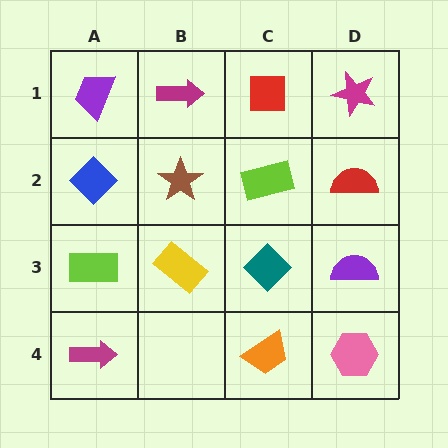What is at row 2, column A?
A blue diamond.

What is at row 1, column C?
A red square.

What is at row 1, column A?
A purple trapezoid.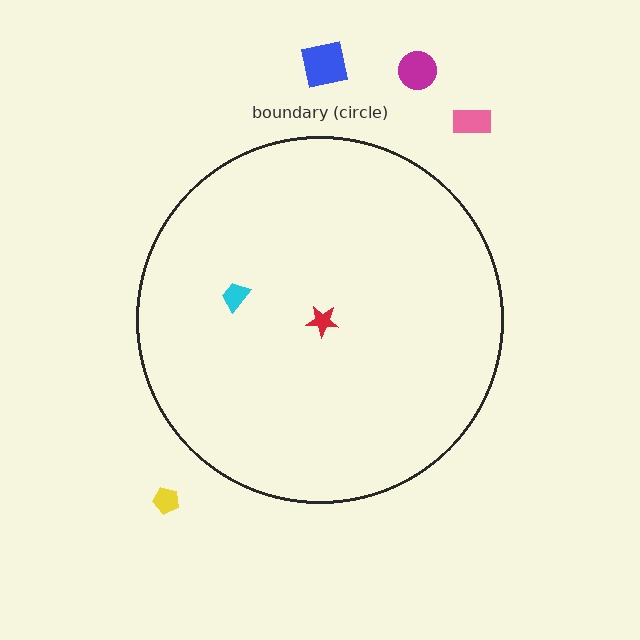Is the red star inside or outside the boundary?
Inside.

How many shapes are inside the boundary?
2 inside, 4 outside.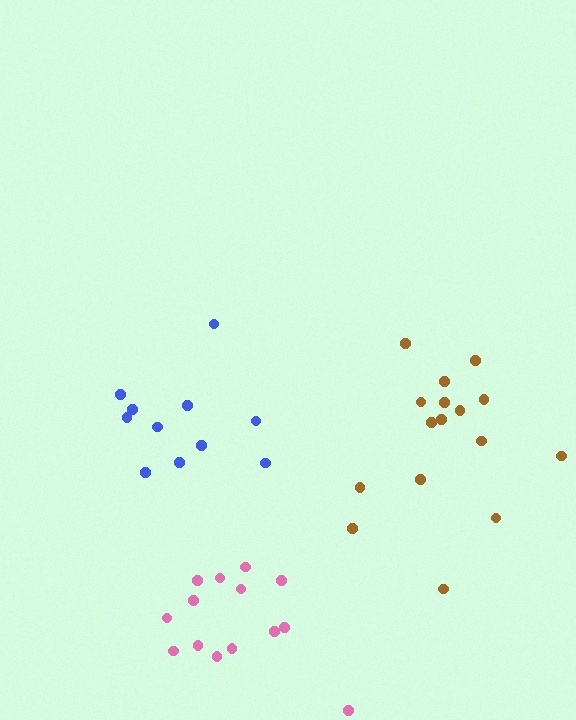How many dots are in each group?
Group 1: 16 dots, Group 2: 11 dots, Group 3: 14 dots (41 total).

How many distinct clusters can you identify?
There are 3 distinct clusters.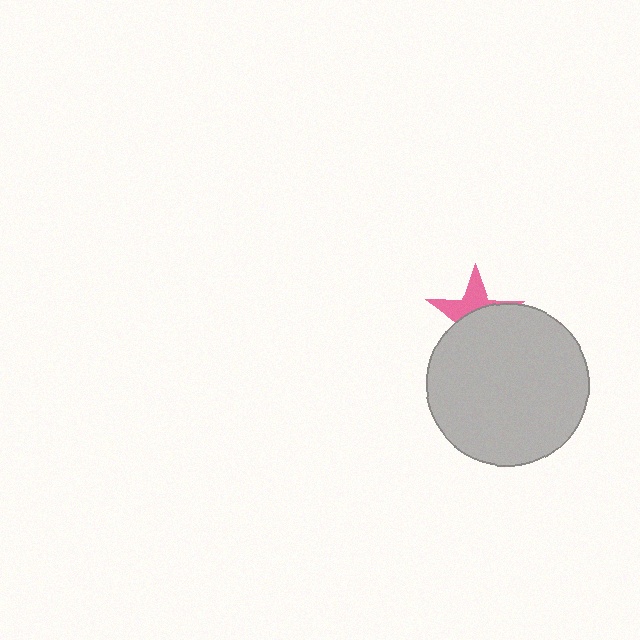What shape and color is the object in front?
The object in front is a light gray circle.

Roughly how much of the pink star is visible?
A small part of it is visible (roughly 40%).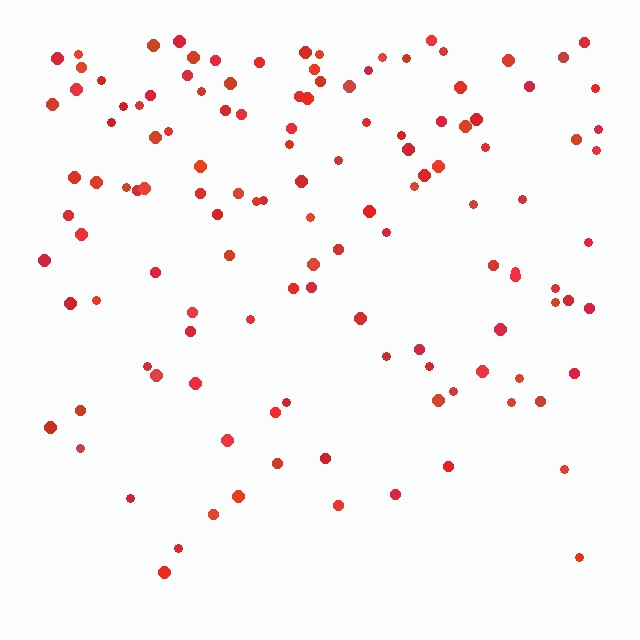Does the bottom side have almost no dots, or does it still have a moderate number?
Still a moderate number, just noticeably fewer than the top.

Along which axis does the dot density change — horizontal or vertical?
Vertical.